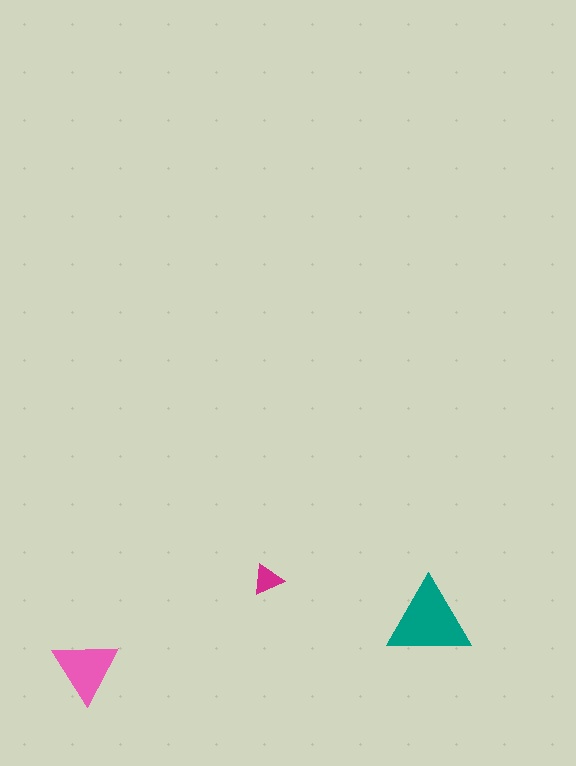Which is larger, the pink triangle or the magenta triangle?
The pink one.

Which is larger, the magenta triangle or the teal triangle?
The teal one.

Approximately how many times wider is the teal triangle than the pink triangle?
About 1.5 times wider.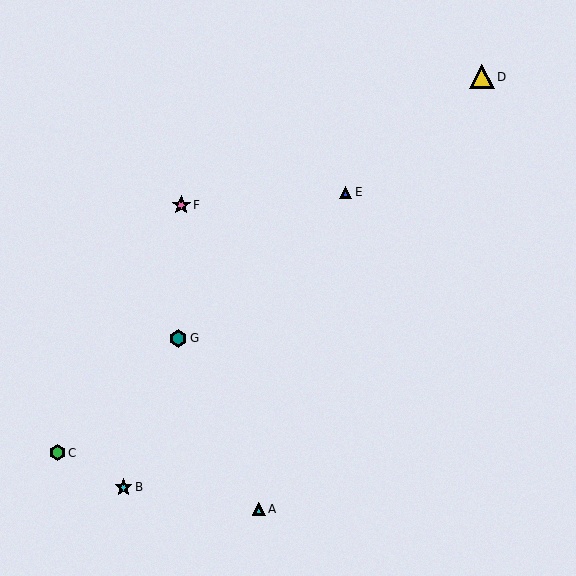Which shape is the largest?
The yellow triangle (labeled D) is the largest.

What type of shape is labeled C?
Shape C is a green hexagon.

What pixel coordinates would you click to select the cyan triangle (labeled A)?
Click at (259, 509) to select the cyan triangle A.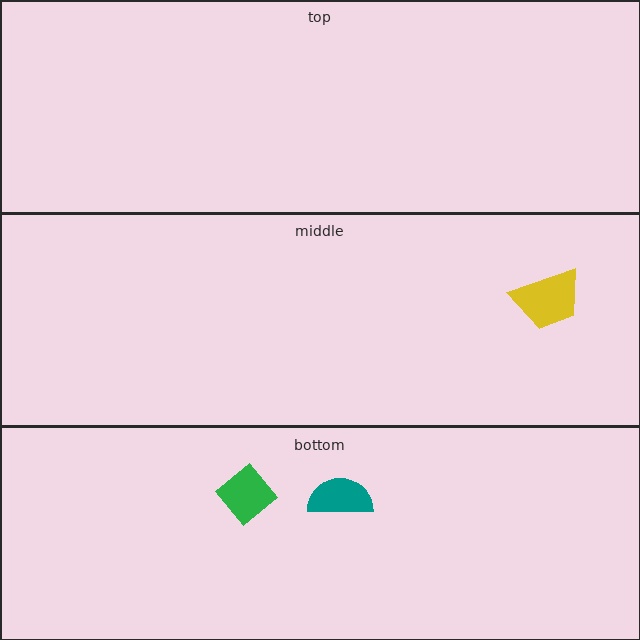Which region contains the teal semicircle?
The bottom region.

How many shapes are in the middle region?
1.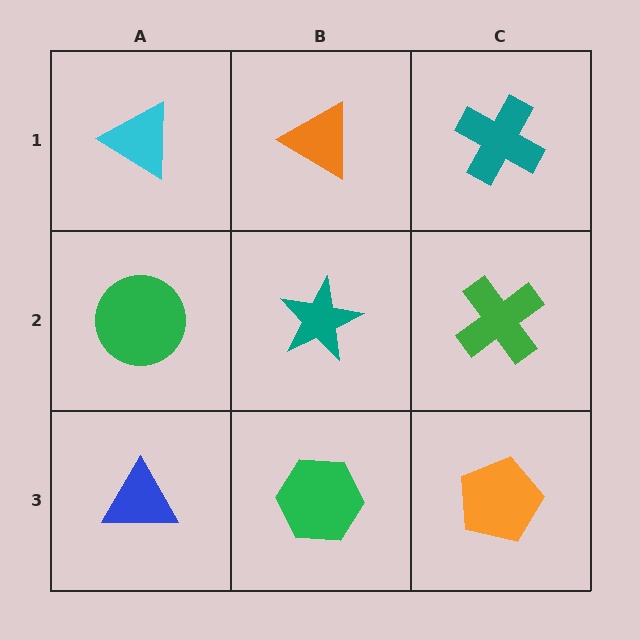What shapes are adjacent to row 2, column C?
A teal cross (row 1, column C), an orange pentagon (row 3, column C), a teal star (row 2, column B).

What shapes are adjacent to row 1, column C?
A green cross (row 2, column C), an orange triangle (row 1, column B).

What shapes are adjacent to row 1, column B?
A teal star (row 2, column B), a cyan triangle (row 1, column A), a teal cross (row 1, column C).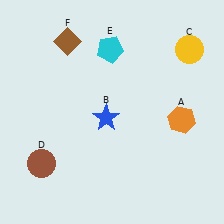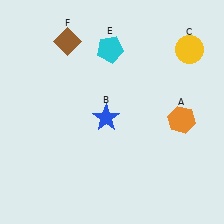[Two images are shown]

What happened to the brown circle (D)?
The brown circle (D) was removed in Image 2. It was in the bottom-left area of Image 1.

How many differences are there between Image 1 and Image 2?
There is 1 difference between the two images.